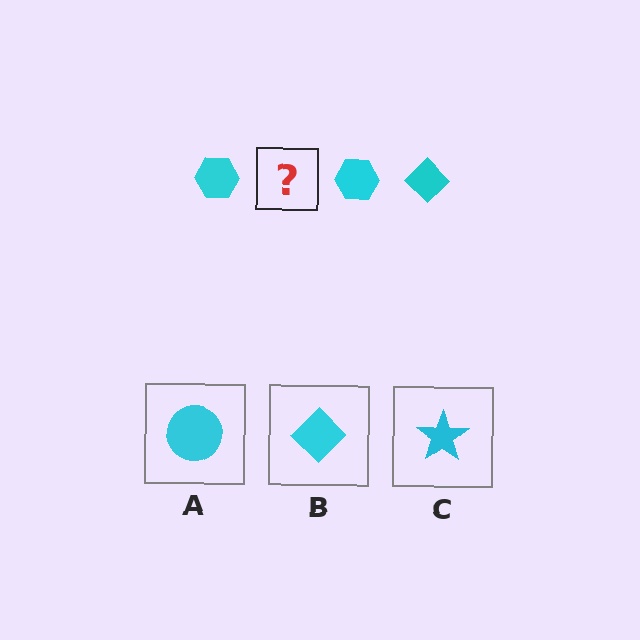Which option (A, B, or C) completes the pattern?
B.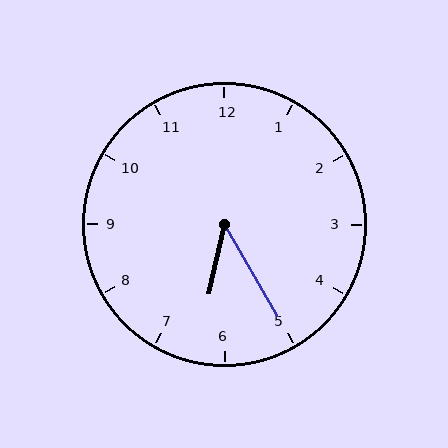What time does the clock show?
6:25.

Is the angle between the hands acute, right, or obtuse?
It is acute.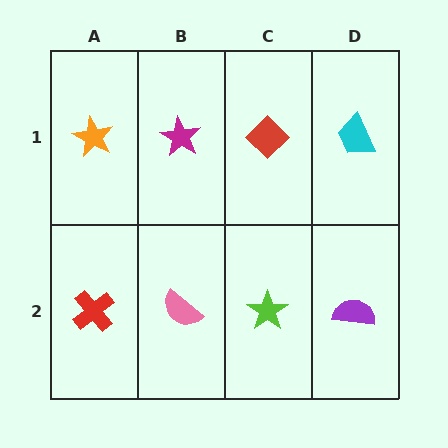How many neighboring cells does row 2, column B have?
3.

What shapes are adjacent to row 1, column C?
A lime star (row 2, column C), a magenta star (row 1, column B), a cyan trapezoid (row 1, column D).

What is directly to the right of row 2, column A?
A pink semicircle.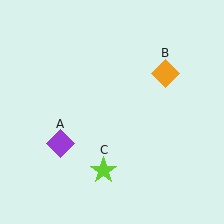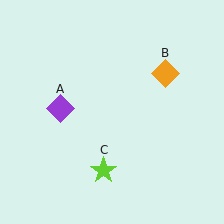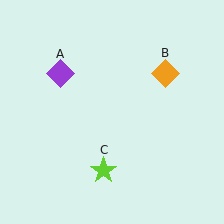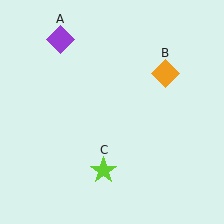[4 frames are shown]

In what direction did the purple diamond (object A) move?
The purple diamond (object A) moved up.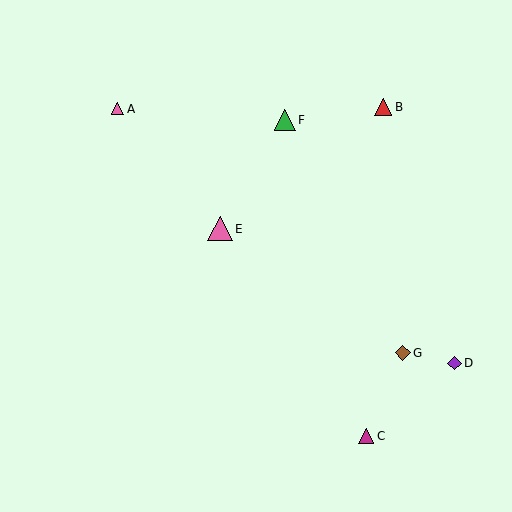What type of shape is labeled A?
Shape A is a pink triangle.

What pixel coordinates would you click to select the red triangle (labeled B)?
Click at (383, 107) to select the red triangle B.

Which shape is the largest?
The pink triangle (labeled E) is the largest.